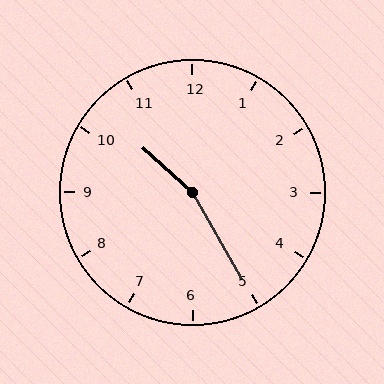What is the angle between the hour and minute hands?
Approximately 162 degrees.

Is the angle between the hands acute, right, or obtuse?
It is obtuse.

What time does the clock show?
10:25.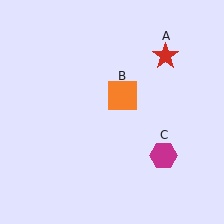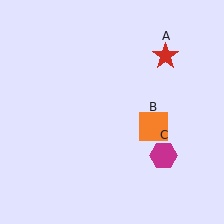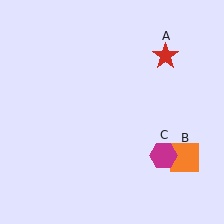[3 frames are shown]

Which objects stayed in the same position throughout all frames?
Red star (object A) and magenta hexagon (object C) remained stationary.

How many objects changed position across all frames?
1 object changed position: orange square (object B).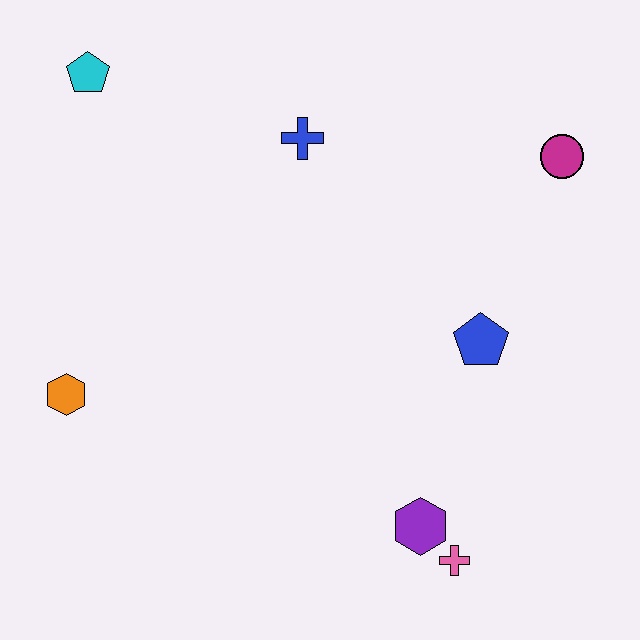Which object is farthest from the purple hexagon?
The cyan pentagon is farthest from the purple hexagon.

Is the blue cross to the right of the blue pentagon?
No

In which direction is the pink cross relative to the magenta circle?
The pink cross is below the magenta circle.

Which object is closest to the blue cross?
The cyan pentagon is closest to the blue cross.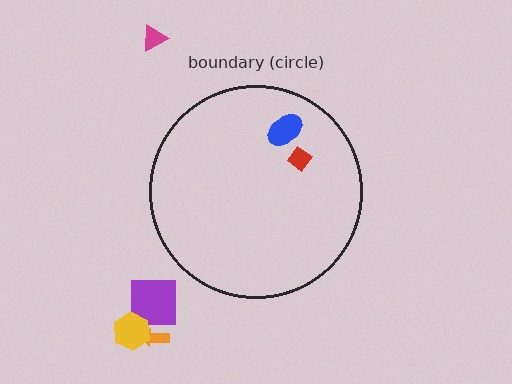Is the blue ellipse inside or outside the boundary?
Inside.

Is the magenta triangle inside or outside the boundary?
Outside.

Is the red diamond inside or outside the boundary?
Inside.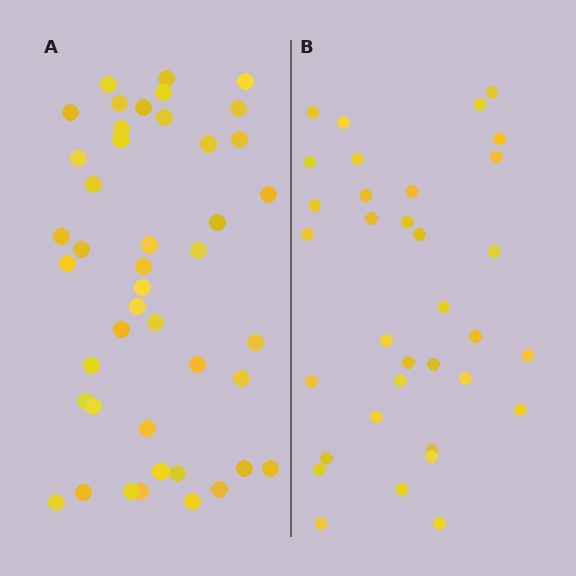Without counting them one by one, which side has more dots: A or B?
Region A (the left region) has more dots.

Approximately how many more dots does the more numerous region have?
Region A has roughly 10 or so more dots than region B.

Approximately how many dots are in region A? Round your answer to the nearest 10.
About 40 dots. (The exact count is 44, which rounds to 40.)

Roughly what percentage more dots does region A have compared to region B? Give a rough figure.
About 30% more.